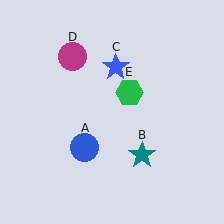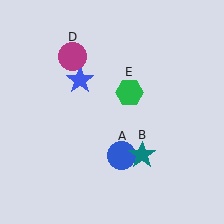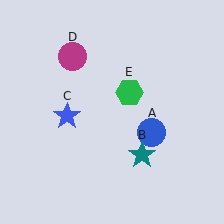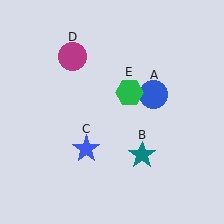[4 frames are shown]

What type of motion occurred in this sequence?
The blue circle (object A), blue star (object C) rotated counterclockwise around the center of the scene.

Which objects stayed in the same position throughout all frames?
Teal star (object B) and magenta circle (object D) and green hexagon (object E) remained stationary.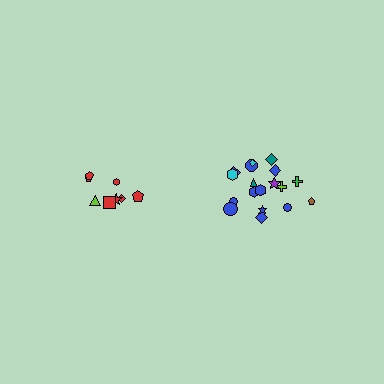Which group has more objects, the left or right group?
The right group.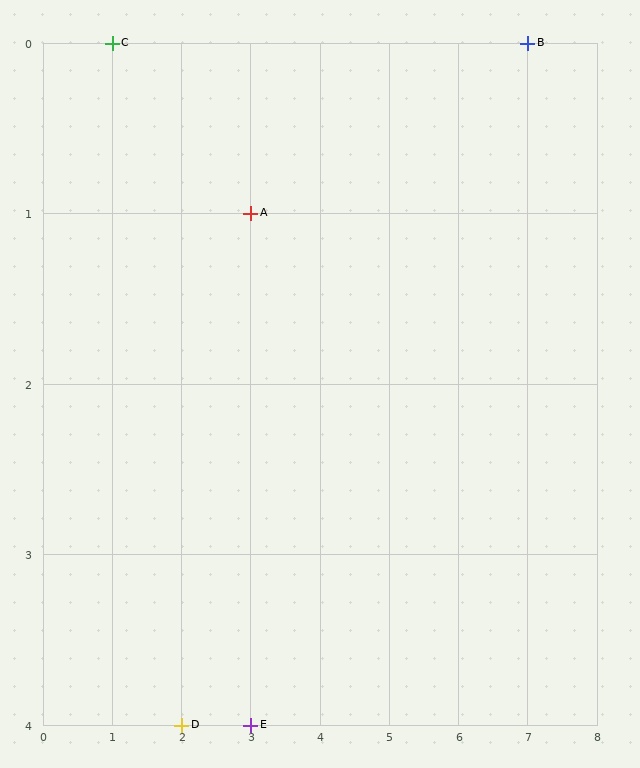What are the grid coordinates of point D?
Point D is at grid coordinates (2, 4).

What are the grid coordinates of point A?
Point A is at grid coordinates (3, 1).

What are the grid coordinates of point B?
Point B is at grid coordinates (7, 0).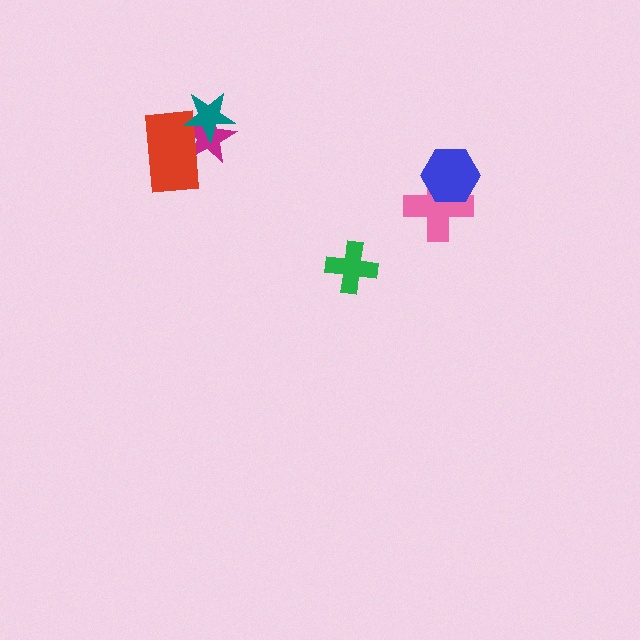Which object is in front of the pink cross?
The blue hexagon is in front of the pink cross.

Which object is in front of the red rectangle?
The teal star is in front of the red rectangle.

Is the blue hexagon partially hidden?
No, no other shape covers it.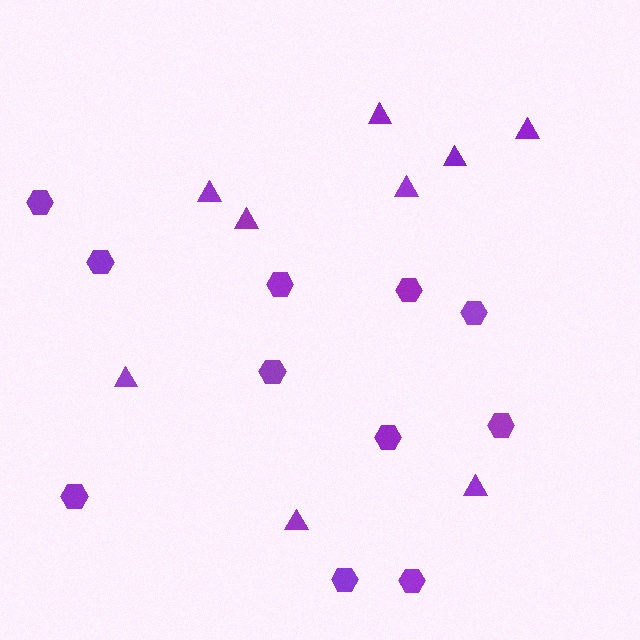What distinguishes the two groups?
There are 2 groups: one group of triangles (9) and one group of hexagons (11).